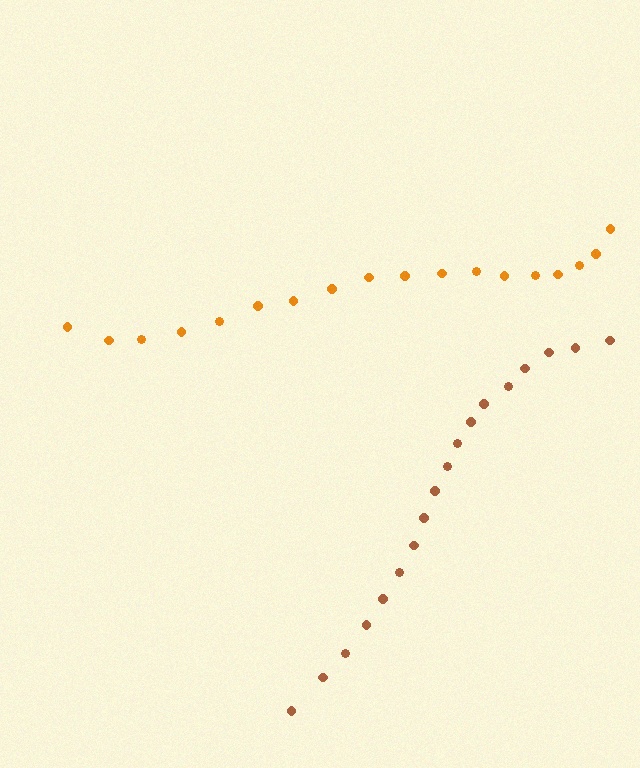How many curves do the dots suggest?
There are 2 distinct paths.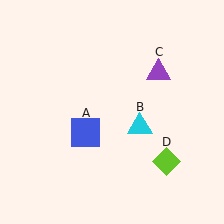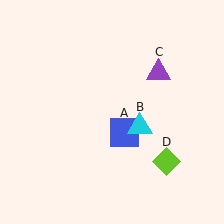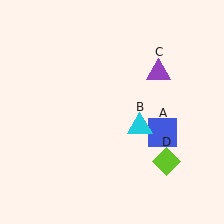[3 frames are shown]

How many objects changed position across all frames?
1 object changed position: blue square (object A).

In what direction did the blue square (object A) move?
The blue square (object A) moved right.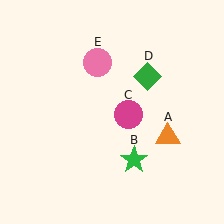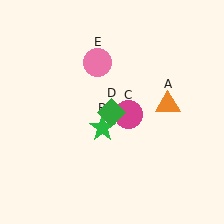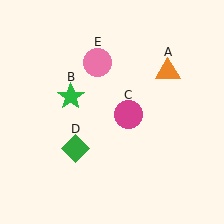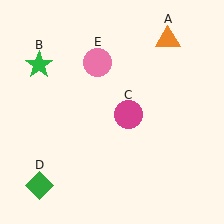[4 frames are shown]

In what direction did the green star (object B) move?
The green star (object B) moved up and to the left.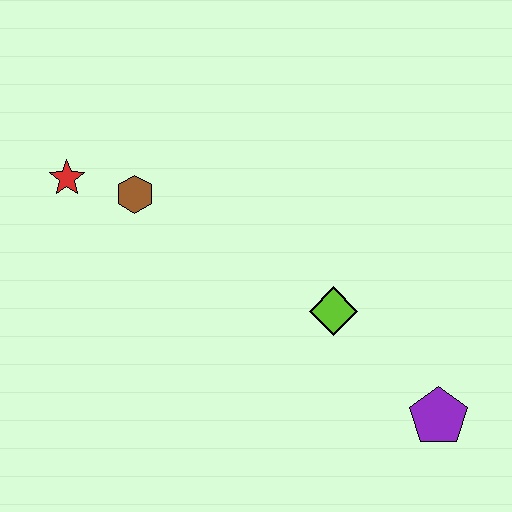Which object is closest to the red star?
The brown hexagon is closest to the red star.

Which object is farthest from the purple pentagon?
The red star is farthest from the purple pentagon.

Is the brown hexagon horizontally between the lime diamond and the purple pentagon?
No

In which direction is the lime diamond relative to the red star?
The lime diamond is to the right of the red star.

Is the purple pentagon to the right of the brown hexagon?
Yes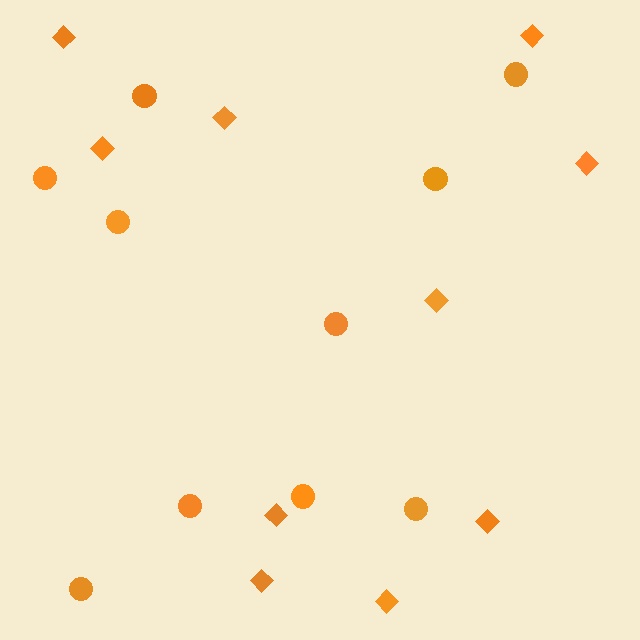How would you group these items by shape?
There are 2 groups: one group of circles (10) and one group of diamonds (10).